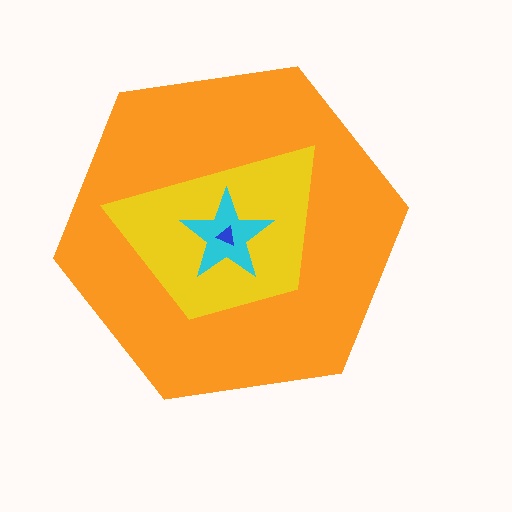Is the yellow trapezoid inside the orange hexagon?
Yes.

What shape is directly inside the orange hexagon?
The yellow trapezoid.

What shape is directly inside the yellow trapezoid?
The cyan star.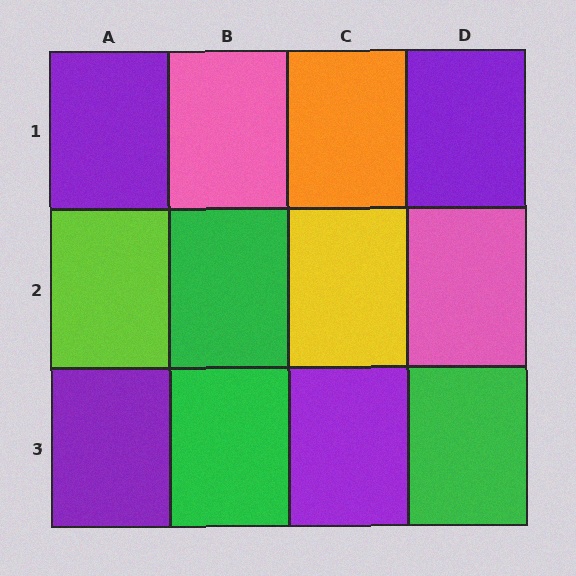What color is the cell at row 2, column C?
Yellow.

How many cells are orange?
1 cell is orange.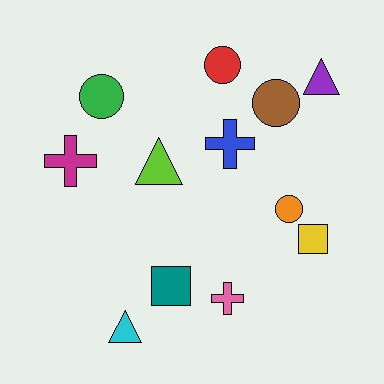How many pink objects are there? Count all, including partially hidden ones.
There is 1 pink object.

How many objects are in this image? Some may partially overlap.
There are 12 objects.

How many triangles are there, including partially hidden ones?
There are 3 triangles.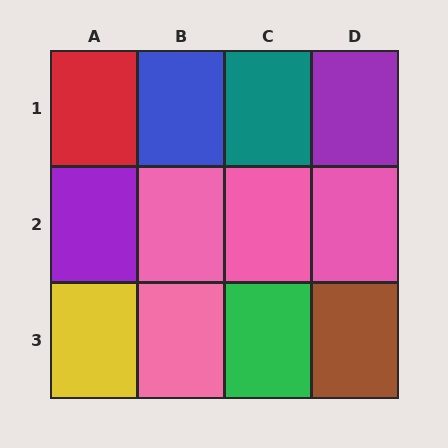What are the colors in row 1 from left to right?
Red, blue, teal, purple.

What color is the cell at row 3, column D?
Brown.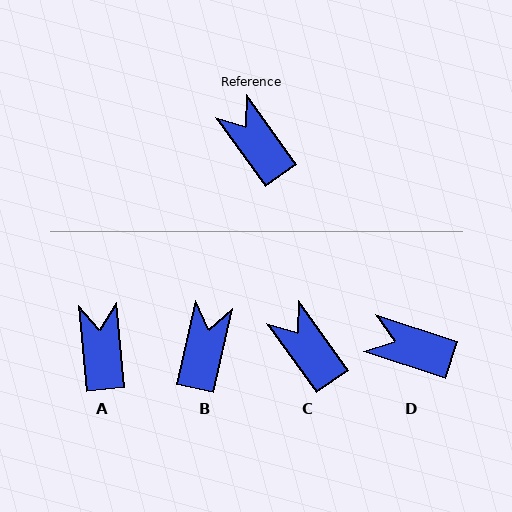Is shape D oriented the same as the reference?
No, it is off by about 36 degrees.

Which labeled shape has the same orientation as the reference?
C.